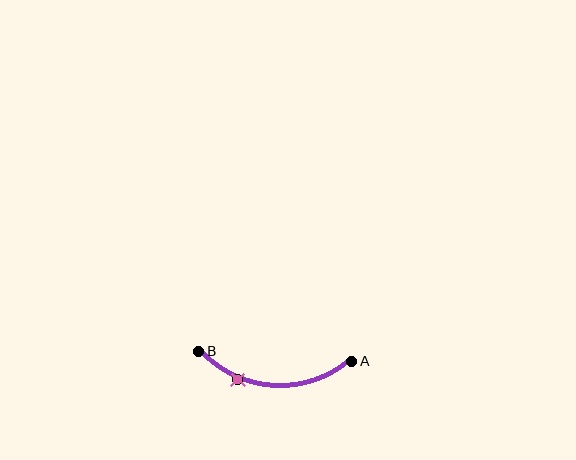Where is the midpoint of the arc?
The arc midpoint is the point on the curve farthest from the straight line joining A and B. It sits below that line.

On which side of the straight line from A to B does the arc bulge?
The arc bulges below the straight line connecting A and B.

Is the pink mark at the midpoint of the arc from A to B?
No. The pink mark lies on the arc but is closer to endpoint B. The arc midpoint would be at the point on the curve equidistant along the arc from both A and B.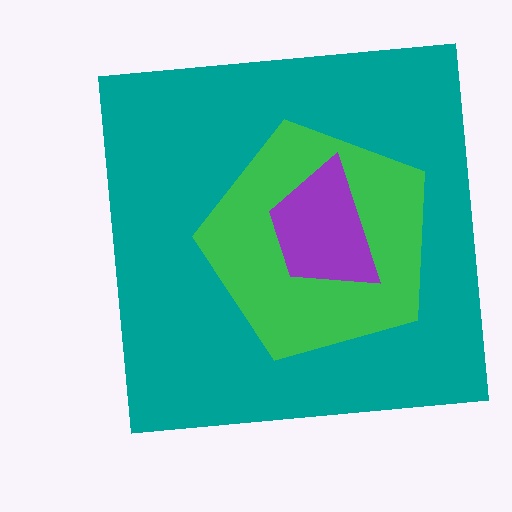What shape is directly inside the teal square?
The green pentagon.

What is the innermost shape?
The purple trapezoid.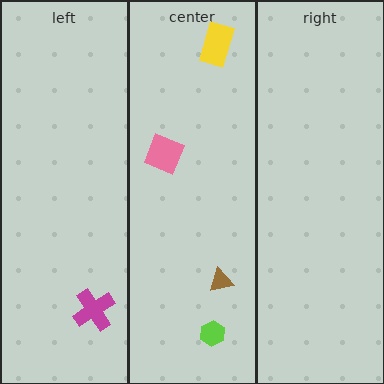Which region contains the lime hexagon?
The center region.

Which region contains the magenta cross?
The left region.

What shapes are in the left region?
The magenta cross.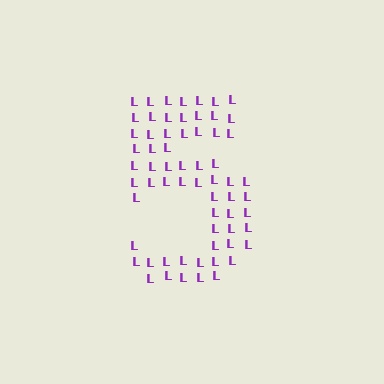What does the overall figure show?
The overall figure shows the digit 5.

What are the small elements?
The small elements are letter L's.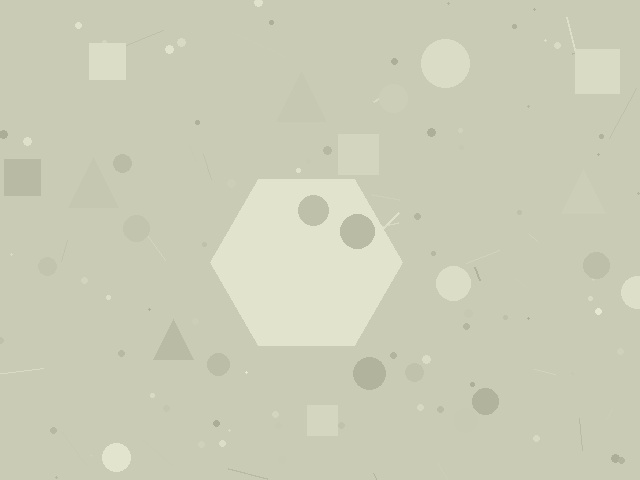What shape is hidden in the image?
A hexagon is hidden in the image.